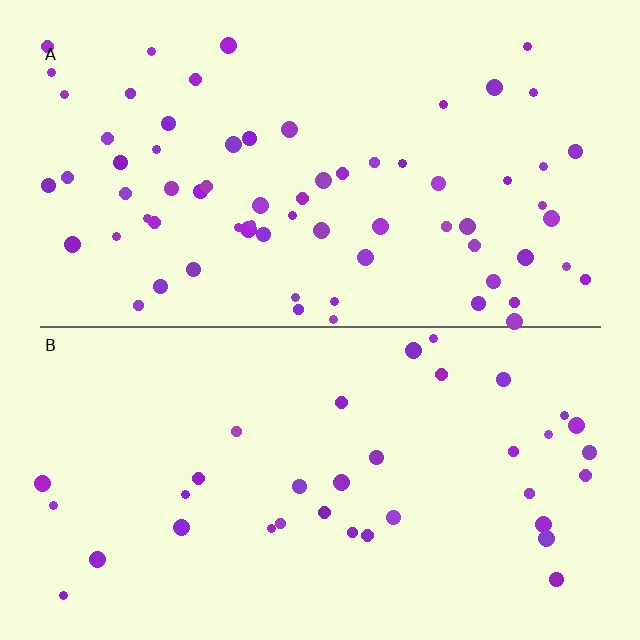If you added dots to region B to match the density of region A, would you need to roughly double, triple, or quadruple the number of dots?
Approximately double.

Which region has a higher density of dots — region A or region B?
A (the top).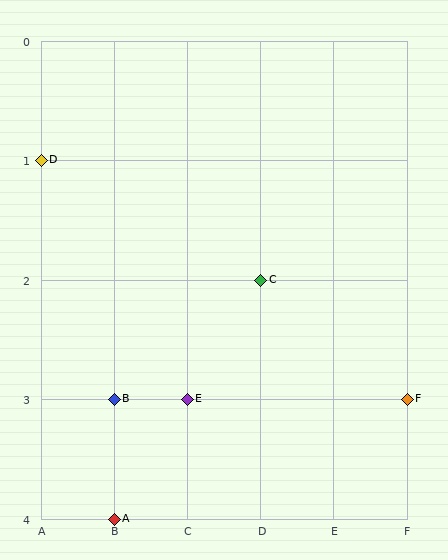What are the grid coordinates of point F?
Point F is at grid coordinates (F, 3).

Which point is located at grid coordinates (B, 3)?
Point B is at (B, 3).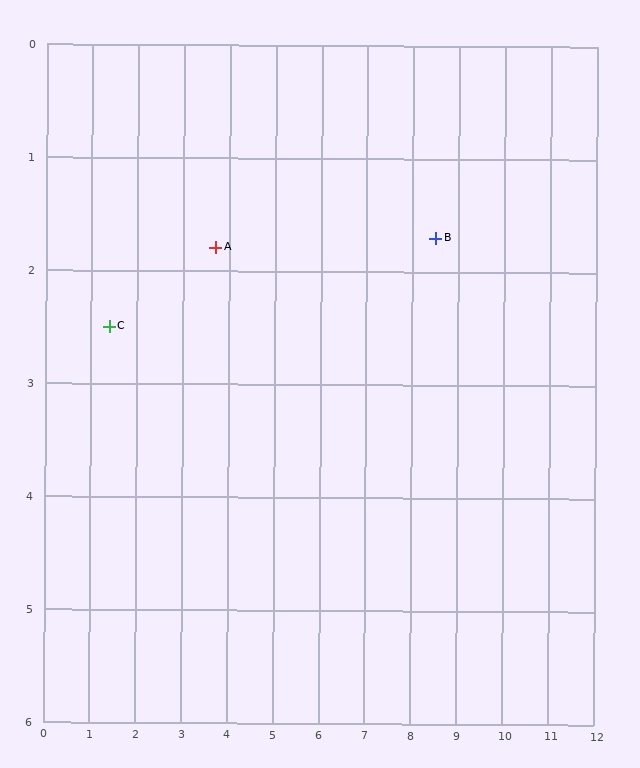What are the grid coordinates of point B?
Point B is at approximately (8.5, 1.7).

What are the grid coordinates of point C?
Point C is at approximately (1.4, 2.5).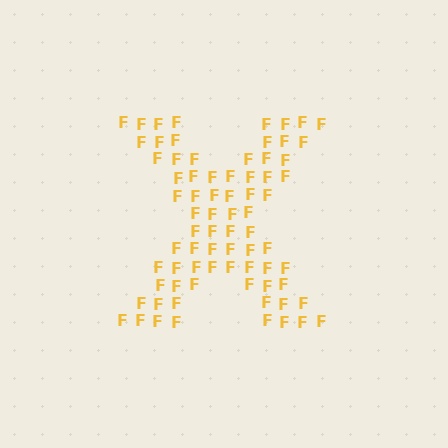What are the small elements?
The small elements are letter F's.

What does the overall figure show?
The overall figure shows the letter X.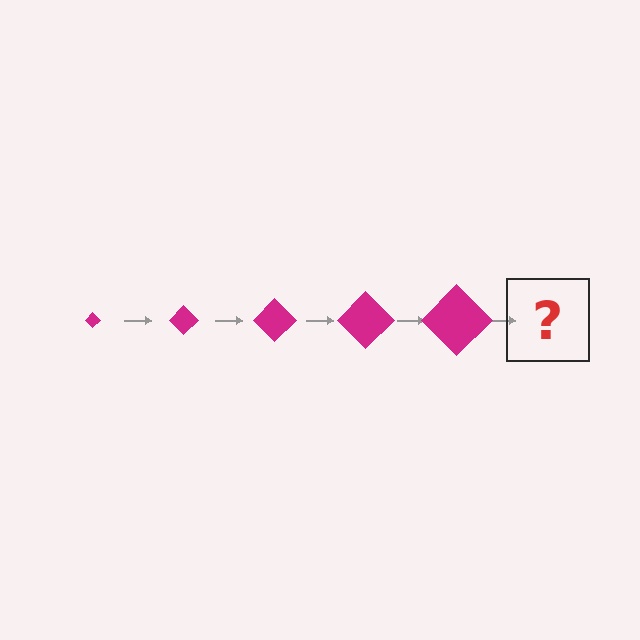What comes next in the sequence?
The next element should be a magenta diamond, larger than the previous one.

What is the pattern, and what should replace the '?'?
The pattern is that the diamond gets progressively larger each step. The '?' should be a magenta diamond, larger than the previous one.